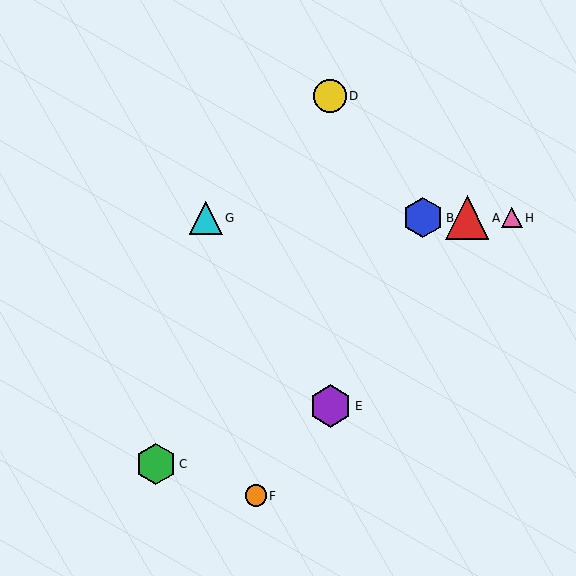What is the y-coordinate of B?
Object B is at y≈218.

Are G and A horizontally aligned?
Yes, both are at y≈218.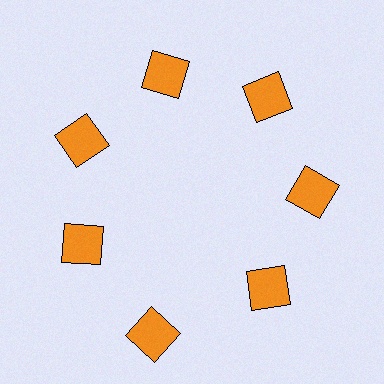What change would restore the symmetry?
The symmetry would be restored by moving it inward, back onto the ring so that all 7 squares sit at equal angles and equal distance from the center.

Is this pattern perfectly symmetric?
No. The 7 orange squares are arranged in a ring, but one element near the 6 o'clock position is pushed outward from the center, breaking the 7-fold rotational symmetry.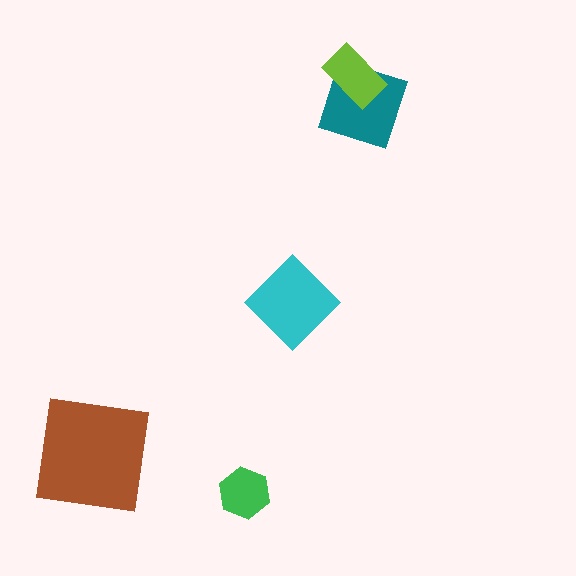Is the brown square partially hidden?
No, no other shape covers it.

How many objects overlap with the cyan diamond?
0 objects overlap with the cyan diamond.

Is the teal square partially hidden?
Yes, it is partially covered by another shape.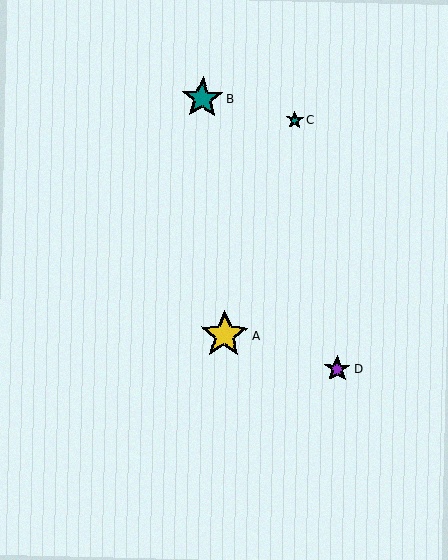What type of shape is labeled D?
Shape D is a purple star.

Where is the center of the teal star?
The center of the teal star is at (202, 98).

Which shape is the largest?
The yellow star (labeled A) is the largest.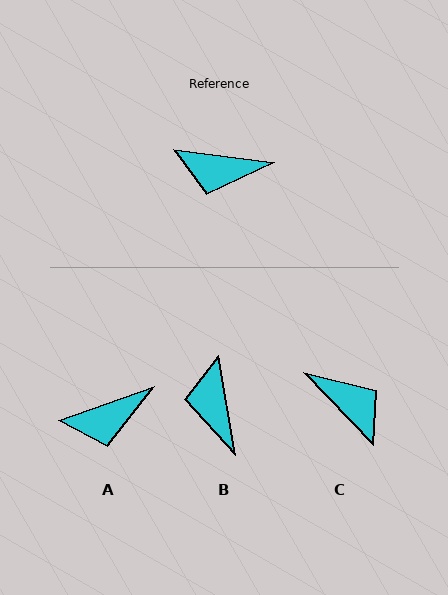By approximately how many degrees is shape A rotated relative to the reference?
Approximately 26 degrees counter-clockwise.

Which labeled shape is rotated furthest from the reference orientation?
C, about 141 degrees away.